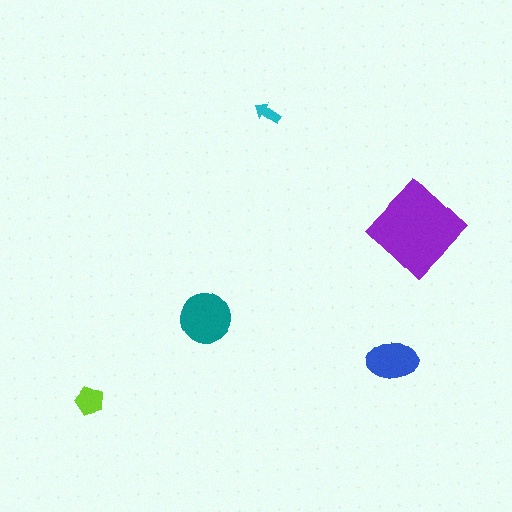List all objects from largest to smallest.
The purple diamond, the teal circle, the blue ellipse, the lime pentagon, the cyan arrow.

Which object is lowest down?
The lime pentagon is bottommost.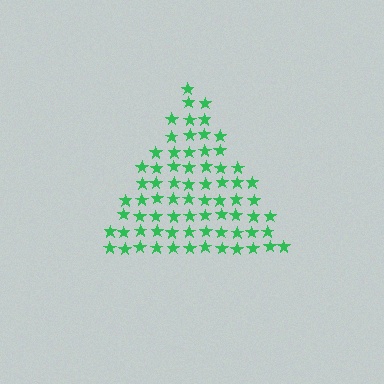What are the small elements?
The small elements are stars.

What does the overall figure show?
The overall figure shows a triangle.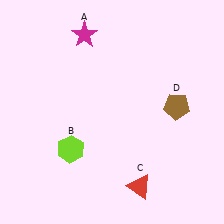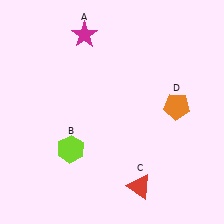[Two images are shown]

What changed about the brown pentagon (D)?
In Image 1, D is brown. In Image 2, it changed to orange.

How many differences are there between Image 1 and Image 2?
There is 1 difference between the two images.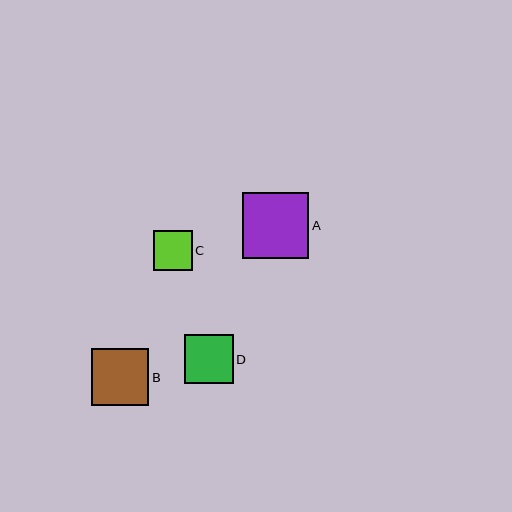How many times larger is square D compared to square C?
Square D is approximately 1.2 times the size of square C.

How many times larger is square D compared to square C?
Square D is approximately 1.2 times the size of square C.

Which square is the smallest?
Square C is the smallest with a size of approximately 39 pixels.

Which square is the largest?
Square A is the largest with a size of approximately 66 pixels.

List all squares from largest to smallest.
From largest to smallest: A, B, D, C.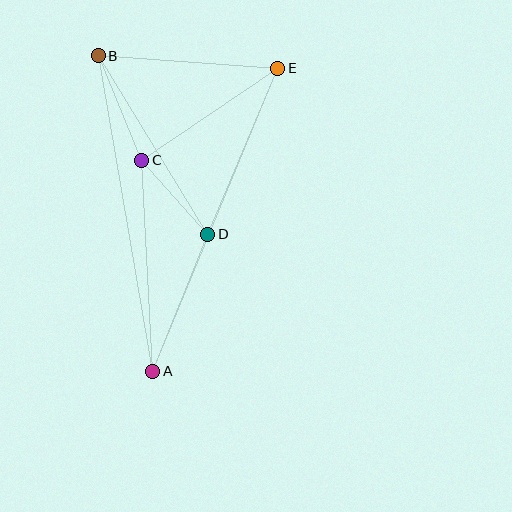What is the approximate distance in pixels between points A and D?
The distance between A and D is approximately 147 pixels.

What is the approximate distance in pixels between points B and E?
The distance between B and E is approximately 180 pixels.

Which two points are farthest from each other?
Points A and E are farthest from each other.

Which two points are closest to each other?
Points C and D are closest to each other.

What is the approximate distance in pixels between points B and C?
The distance between B and C is approximately 113 pixels.